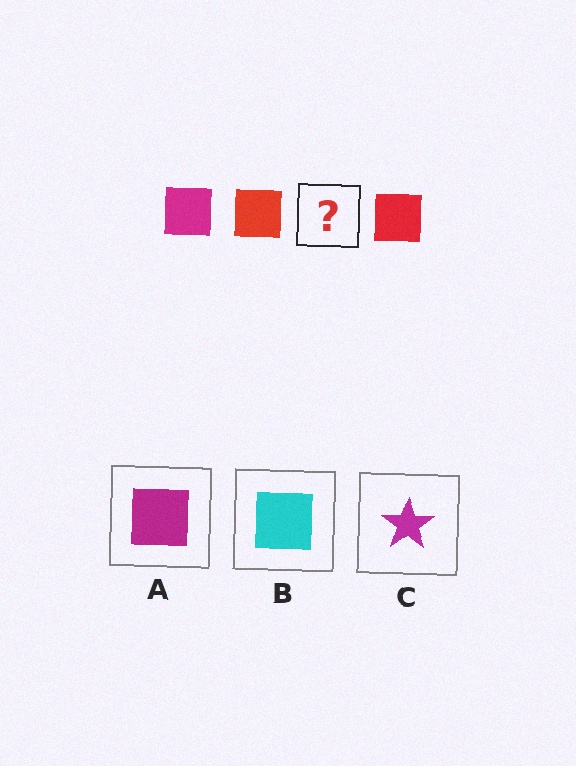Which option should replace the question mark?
Option A.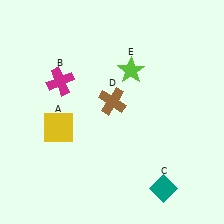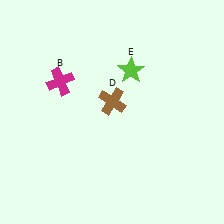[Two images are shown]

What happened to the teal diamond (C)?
The teal diamond (C) was removed in Image 2. It was in the bottom-right area of Image 1.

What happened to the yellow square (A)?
The yellow square (A) was removed in Image 2. It was in the bottom-left area of Image 1.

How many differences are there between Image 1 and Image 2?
There are 2 differences between the two images.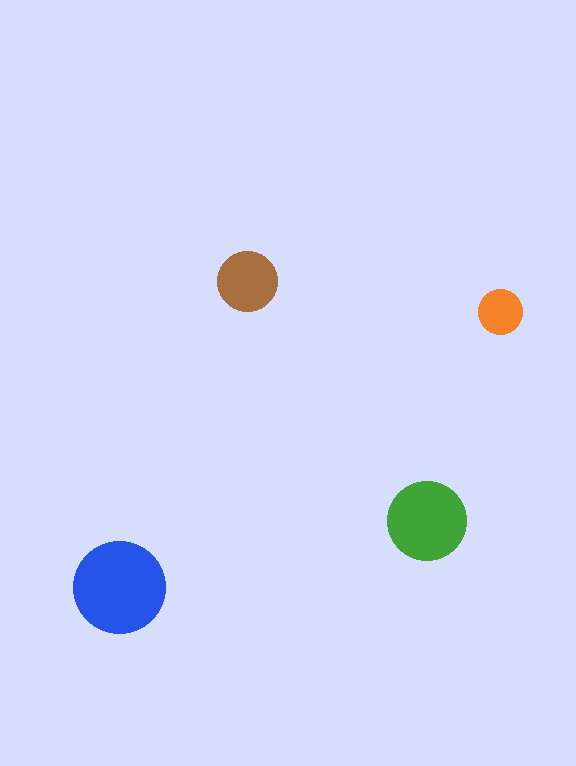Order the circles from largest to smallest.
the blue one, the green one, the brown one, the orange one.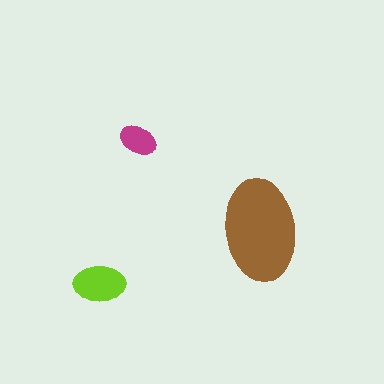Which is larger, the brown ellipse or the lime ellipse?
The brown one.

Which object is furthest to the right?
The brown ellipse is rightmost.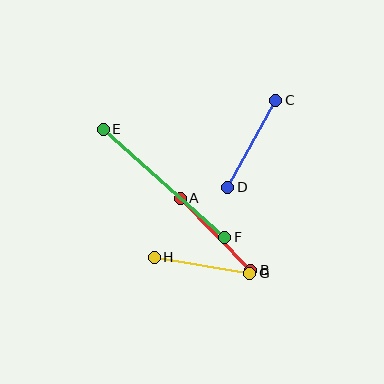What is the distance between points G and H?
The distance is approximately 97 pixels.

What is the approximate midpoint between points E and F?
The midpoint is at approximately (164, 183) pixels.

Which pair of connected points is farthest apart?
Points E and F are farthest apart.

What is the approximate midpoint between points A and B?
The midpoint is at approximately (215, 234) pixels.